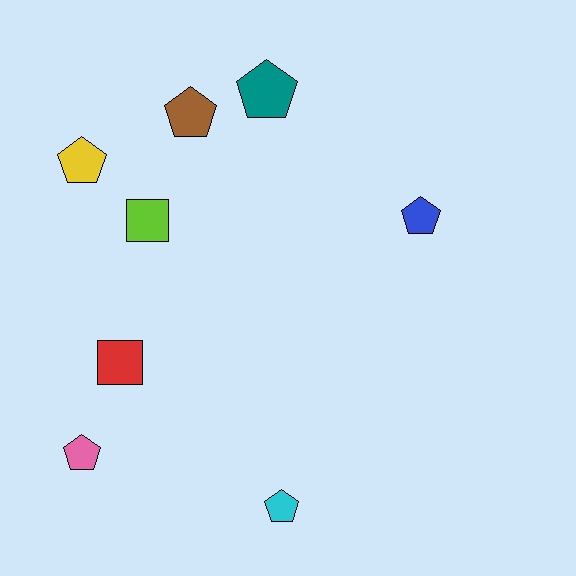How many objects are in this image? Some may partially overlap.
There are 8 objects.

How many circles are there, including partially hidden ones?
There are no circles.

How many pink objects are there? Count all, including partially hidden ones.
There is 1 pink object.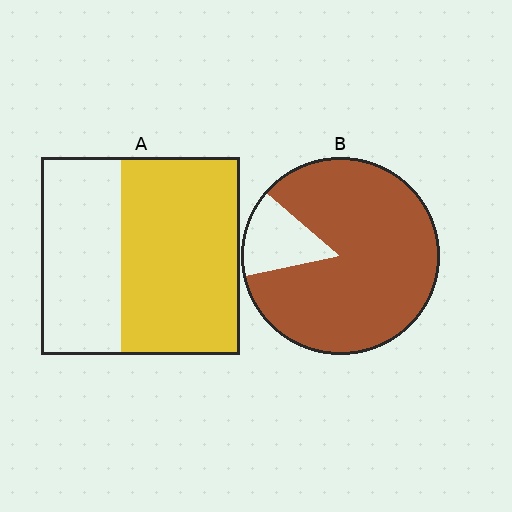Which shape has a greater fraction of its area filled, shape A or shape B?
Shape B.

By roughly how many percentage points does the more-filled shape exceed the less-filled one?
By roughly 25 percentage points (B over A).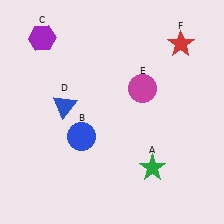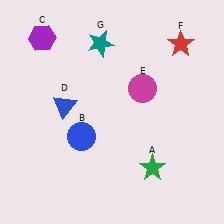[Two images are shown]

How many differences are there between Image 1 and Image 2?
There is 1 difference between the two images.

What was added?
A teal star (G) was added in Image 2.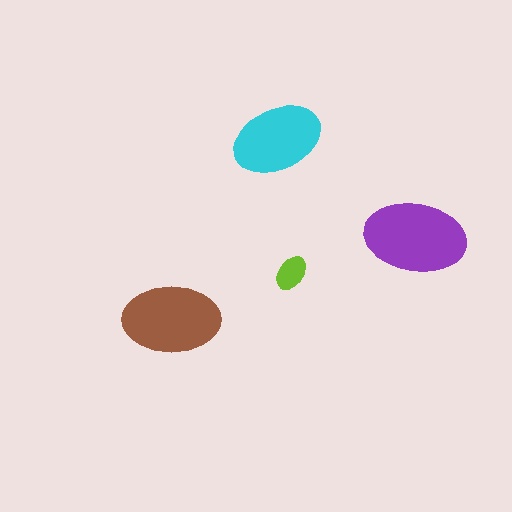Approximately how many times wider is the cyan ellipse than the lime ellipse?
About 2.5 times wider.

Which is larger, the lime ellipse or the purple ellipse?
The purple one.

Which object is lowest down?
The brown ellipse is bottommost.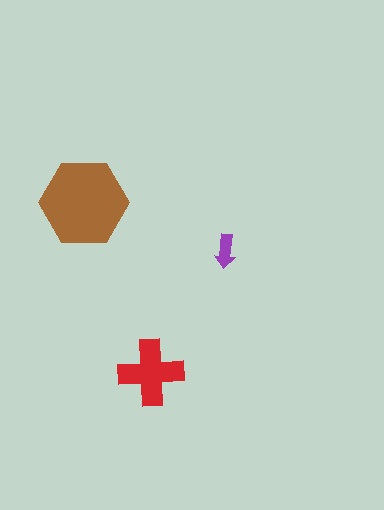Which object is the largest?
The brown hexagon.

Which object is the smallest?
The purple arrow.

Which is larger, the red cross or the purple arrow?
The red cross.